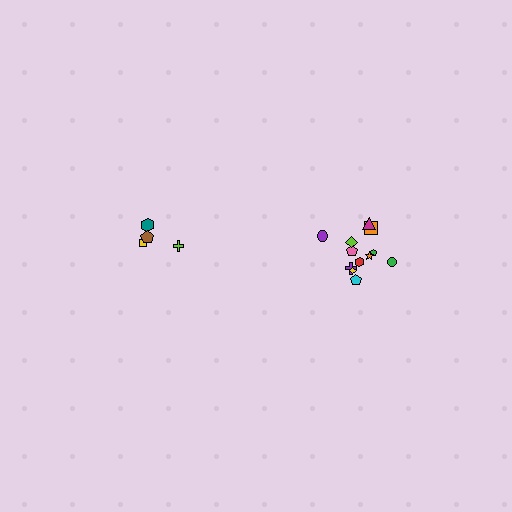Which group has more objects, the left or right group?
The right group.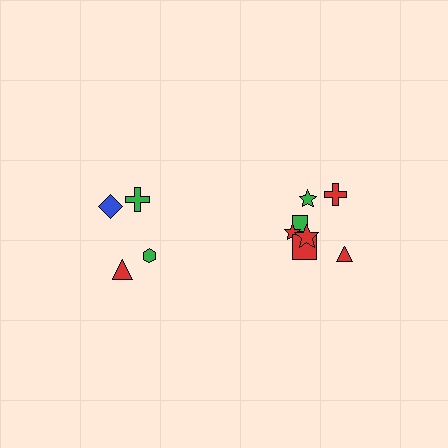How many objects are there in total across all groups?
There are 11 objects.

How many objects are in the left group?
There are 4 objects.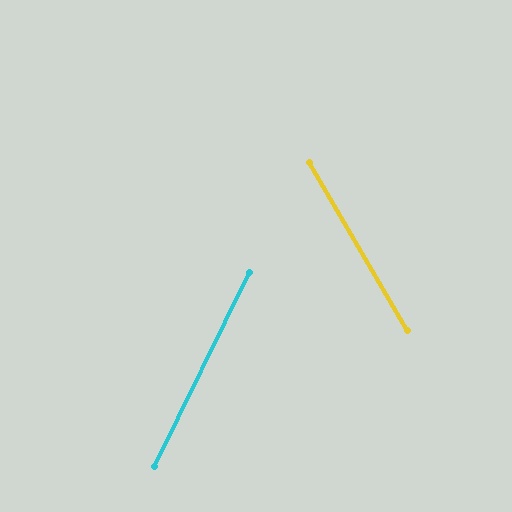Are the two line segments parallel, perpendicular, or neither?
Neither parallel nor perpendicular — they differ by about 56°.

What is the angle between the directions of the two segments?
Approximately 56 degrees.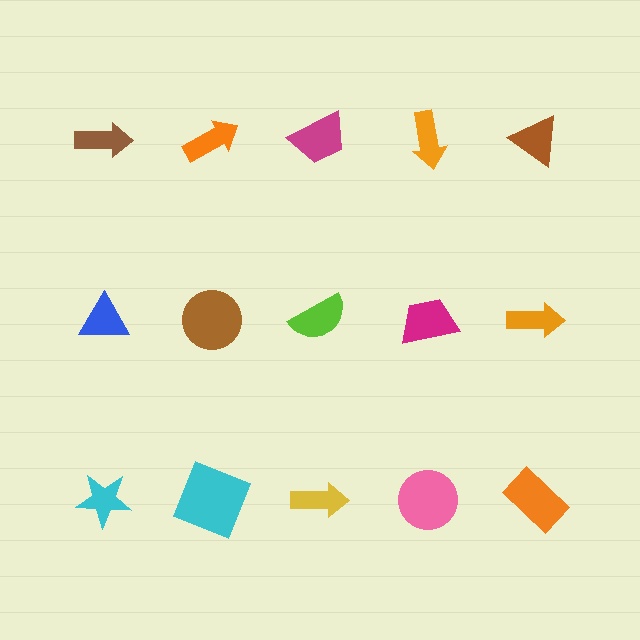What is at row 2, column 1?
A blue triangle.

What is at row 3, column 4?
A pink circle.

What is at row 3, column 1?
A cyan star.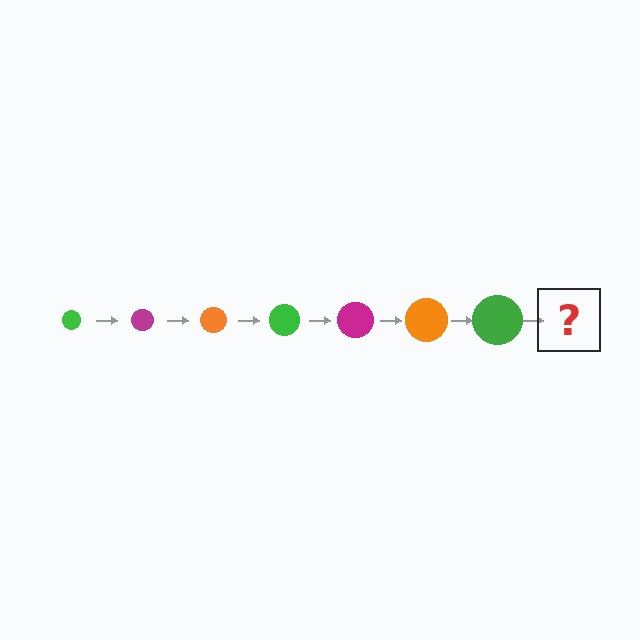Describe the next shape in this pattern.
It should be a magenta circle, larger than the previous one.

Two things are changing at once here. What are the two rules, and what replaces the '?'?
The two rules are that the circle grows larger each step and the color cycles through green, magenta, and orange. The '?' should be a magenta circle, larger than the previous one.